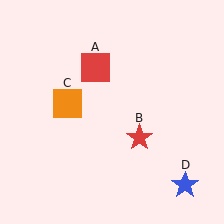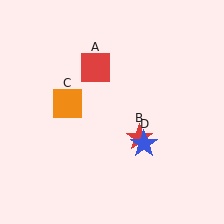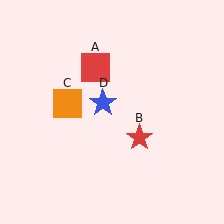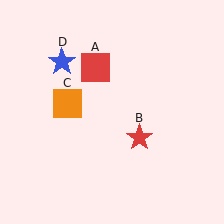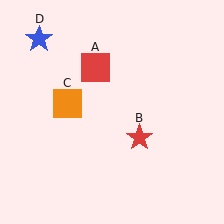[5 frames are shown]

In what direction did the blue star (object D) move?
The blue star (object D) moved up and to the left.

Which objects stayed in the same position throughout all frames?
Red square (object A) and red star (object B) and orange square (object C) remained stationary.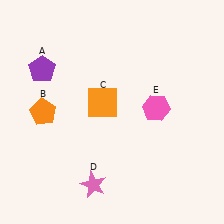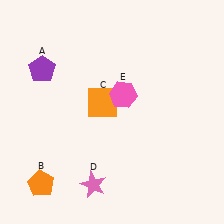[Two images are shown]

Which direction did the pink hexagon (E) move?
The pink hexagon (E) moved left.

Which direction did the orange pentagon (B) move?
The orange pentagon (B) moved down.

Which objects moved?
The objects that moved are: the orange pentagon (B), the pink hexagon (E).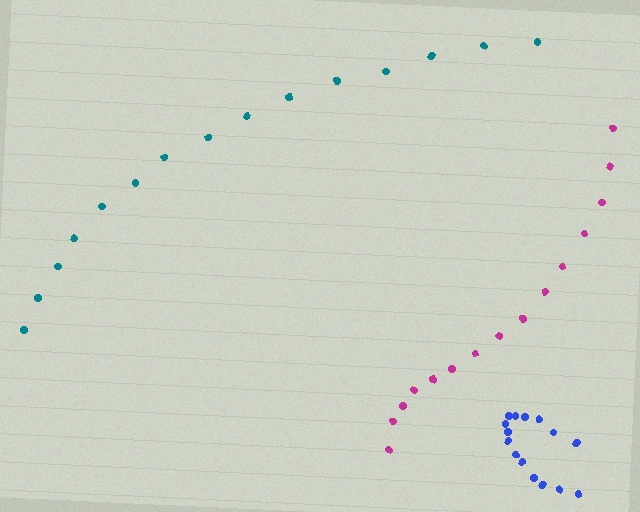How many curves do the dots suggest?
There are 3 distinct paths.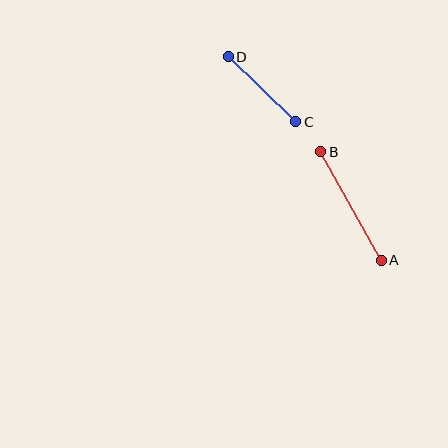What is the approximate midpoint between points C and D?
The midpoint is at approximately (262, 89) pixels.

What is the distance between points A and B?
The distance is approximately 124 pixels.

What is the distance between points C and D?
The distance is approximately 93 pixels.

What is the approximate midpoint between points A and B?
The midpoint is at approximately (351, 206) pixels.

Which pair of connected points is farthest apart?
Points A and B are farthest apart.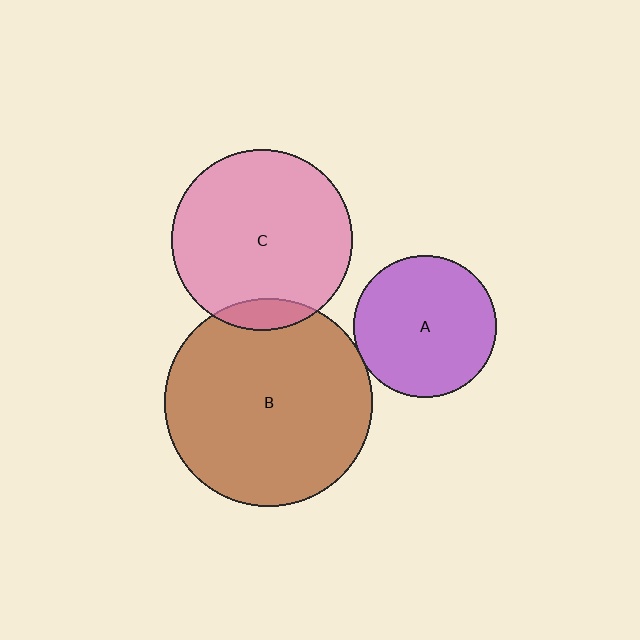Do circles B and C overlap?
Yes.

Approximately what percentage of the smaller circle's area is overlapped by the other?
Approximately 10%.